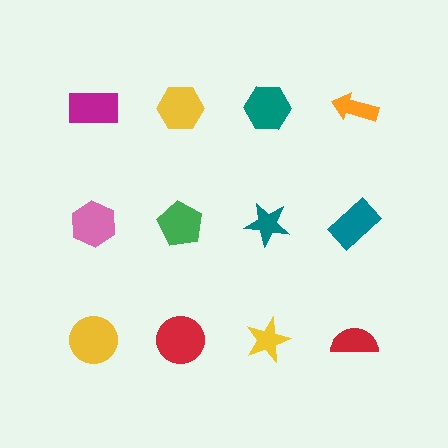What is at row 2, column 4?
A teal rectangle.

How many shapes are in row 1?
4 shapes.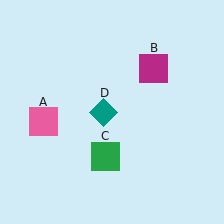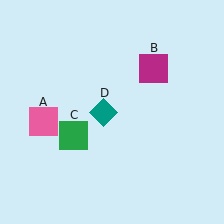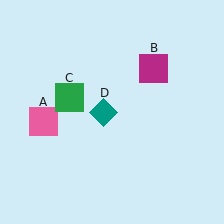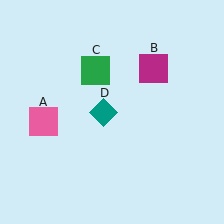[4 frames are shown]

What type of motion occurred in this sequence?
The green square (object C) rotated clockwise around the center of the scene.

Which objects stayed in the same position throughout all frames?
Pink square (object A) and magenta square (object B) and teal diamond (object D) remained stationary.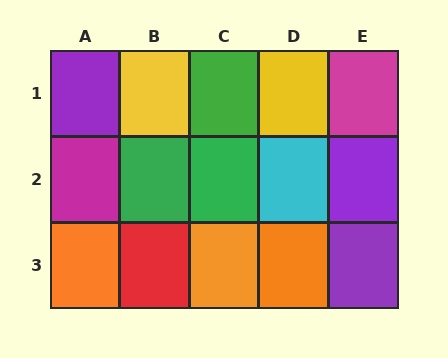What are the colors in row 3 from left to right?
Orange, red, orange, orange, purple.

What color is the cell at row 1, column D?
Yellow.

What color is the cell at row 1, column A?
Purple.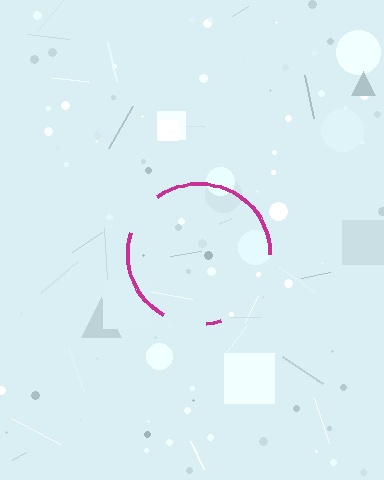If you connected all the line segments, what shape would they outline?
They would outline a circle.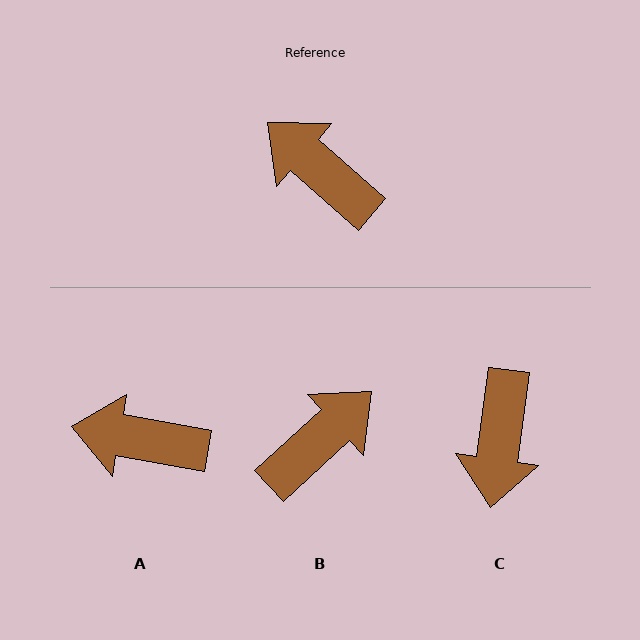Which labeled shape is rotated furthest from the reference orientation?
C, about 124 degrees away.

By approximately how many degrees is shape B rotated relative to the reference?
Approximately 96 degrees clockwise.